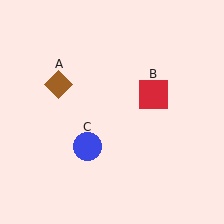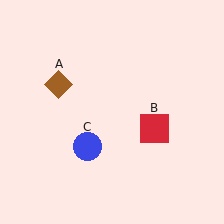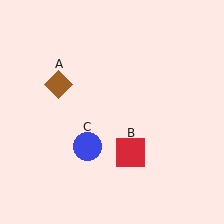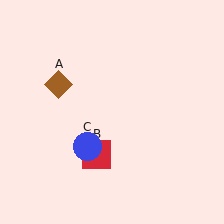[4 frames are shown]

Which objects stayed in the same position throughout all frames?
Brown diamond (object A) and blue circle (object C) remained stationary.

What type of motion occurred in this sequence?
The red square (object B) rotated clockwise around the center of the scene.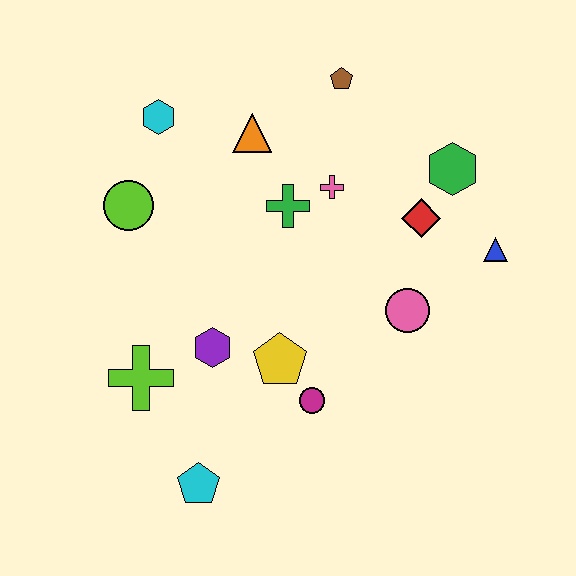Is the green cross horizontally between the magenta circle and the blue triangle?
No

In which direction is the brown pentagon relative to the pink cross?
The brown pentagon is above the pink cross.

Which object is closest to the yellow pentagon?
The magenta circle is closest to the yellow pentagon.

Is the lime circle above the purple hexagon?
Yes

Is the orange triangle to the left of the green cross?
Yes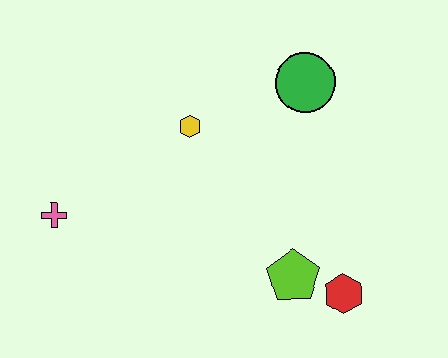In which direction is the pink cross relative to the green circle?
The pink cross is to the left of the green circle.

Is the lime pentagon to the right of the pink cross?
Yes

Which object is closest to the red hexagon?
The lime pentagon is closest to the red hexagon.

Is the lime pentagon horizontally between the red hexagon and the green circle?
No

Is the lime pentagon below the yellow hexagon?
Yes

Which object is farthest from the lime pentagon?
The pink cross is farthest from the lime pentagon.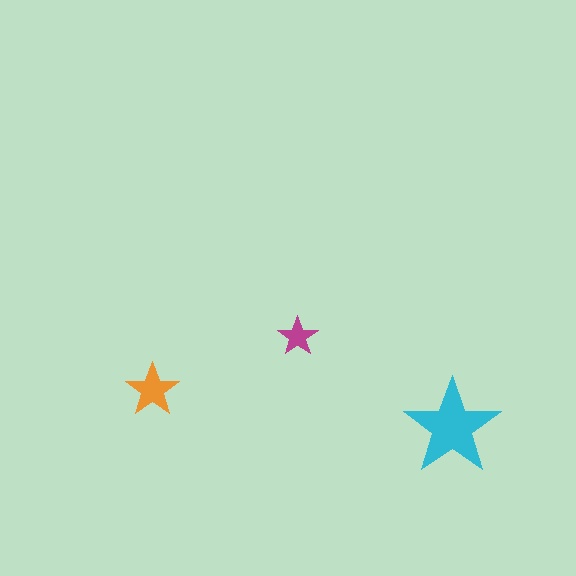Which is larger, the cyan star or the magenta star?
The cyan one.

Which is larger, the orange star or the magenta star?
The orange one.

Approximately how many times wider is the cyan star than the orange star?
About 2 times wider.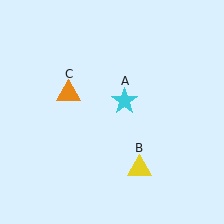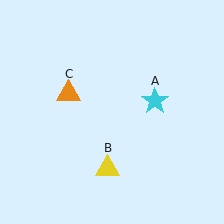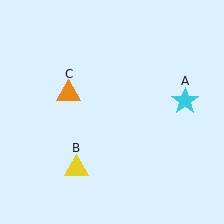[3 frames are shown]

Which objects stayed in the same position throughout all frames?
Orange triangle (object C) remained stationary.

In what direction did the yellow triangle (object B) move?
The yellow triangle (object B) moved left.